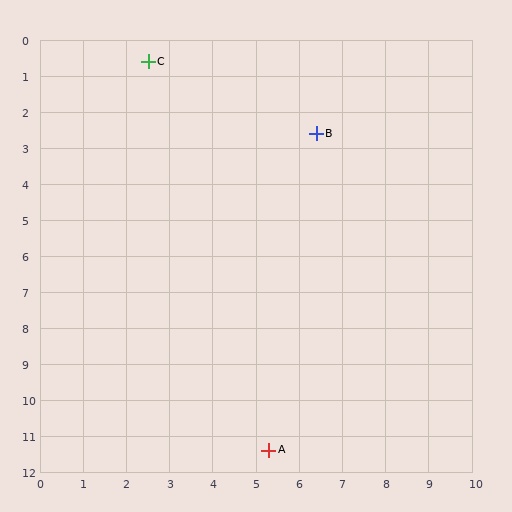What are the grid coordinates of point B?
Point B is at approximately (6.4, 2.6).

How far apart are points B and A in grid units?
Points B and A are about 8.9 grid units apart.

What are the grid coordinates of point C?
Point C is at approximately (2.5, 0.6).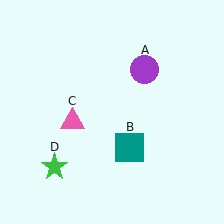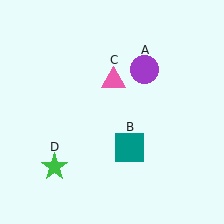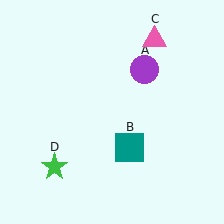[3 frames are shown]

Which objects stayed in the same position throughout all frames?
Purple circle (object A) and teal square (object B) and green star (object D) remained stationary.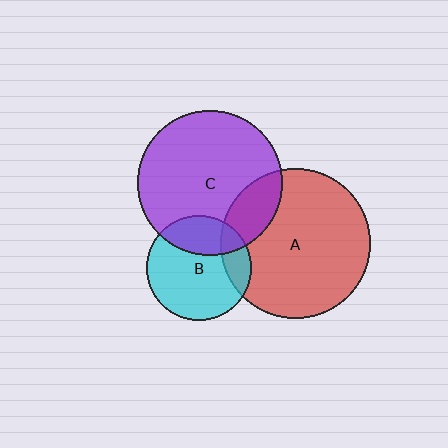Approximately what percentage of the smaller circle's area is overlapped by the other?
Approximately 20%.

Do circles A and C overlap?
Yes.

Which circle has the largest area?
Circle A (red).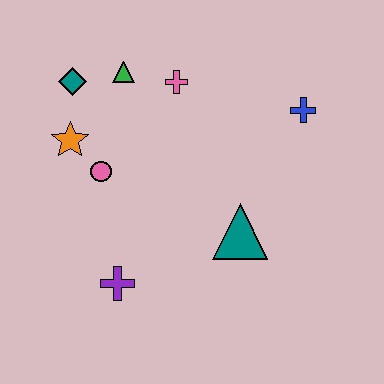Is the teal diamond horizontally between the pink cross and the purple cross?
No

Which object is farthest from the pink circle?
The blue cross is farthest from the pink circle.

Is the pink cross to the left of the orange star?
No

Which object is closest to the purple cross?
The pink circle is closest to the purple cross.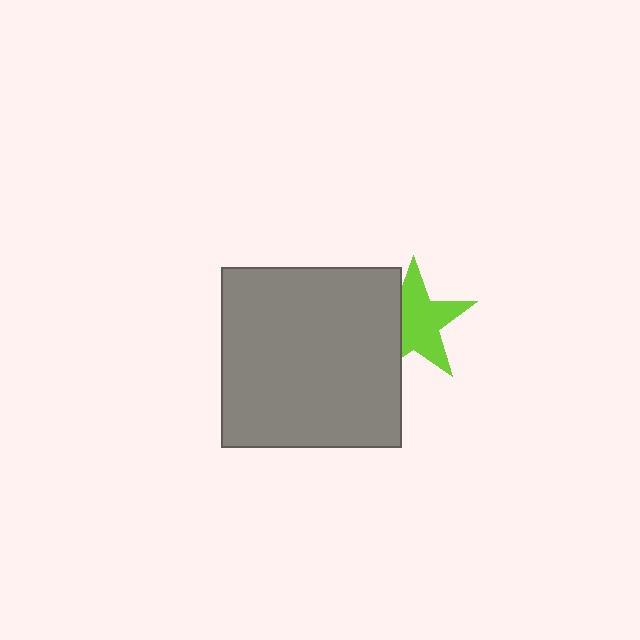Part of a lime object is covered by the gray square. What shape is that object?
It is a star.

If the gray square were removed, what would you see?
You would see the complete lime star.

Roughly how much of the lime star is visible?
Most of it is visible (roughly 68%).